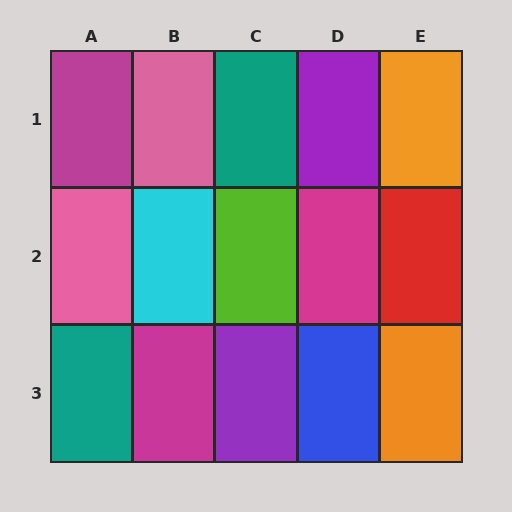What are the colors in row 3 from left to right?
Teal, magenta, purple, blue, orange.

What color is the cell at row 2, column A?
Pink.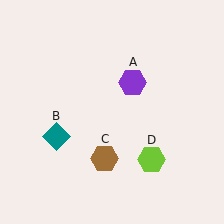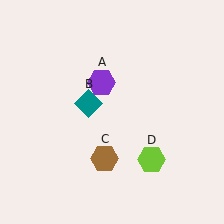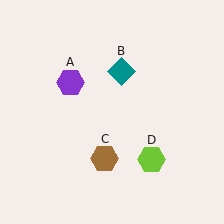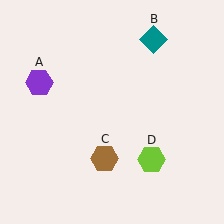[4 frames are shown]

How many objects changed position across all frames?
2 objects changed position: purple hexagon (object A), teal diamond (object B).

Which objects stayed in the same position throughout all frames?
Brown hexagon (object C) and lime hexagon (object D) remained stationary.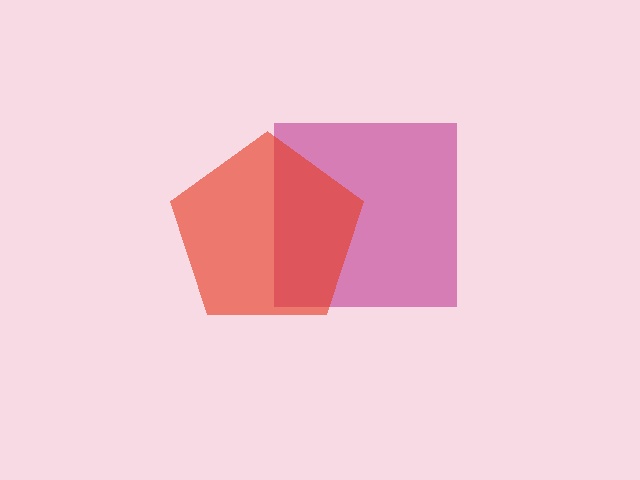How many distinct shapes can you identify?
There are 2 distinct shapes: a magenta square, a red pentagon.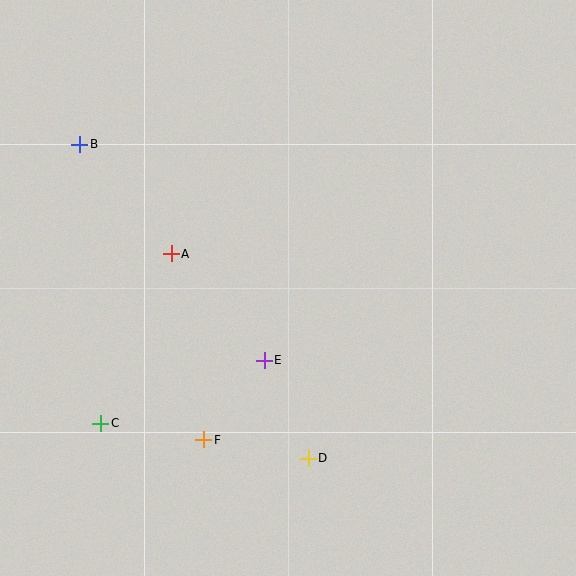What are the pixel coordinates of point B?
Point B is at (80, 144).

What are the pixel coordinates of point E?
Point E is at (264, 360).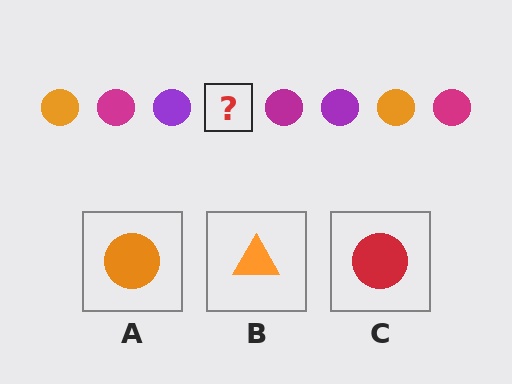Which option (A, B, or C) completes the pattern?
A.